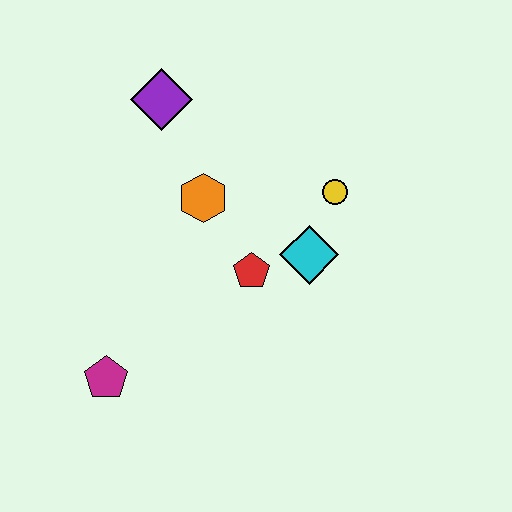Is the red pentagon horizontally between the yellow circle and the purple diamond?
Yes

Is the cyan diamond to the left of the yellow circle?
Yes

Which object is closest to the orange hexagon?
The red pentagon is closest to the orange hexagon.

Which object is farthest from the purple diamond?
The magenta pentagon is farthest from the purple diamond.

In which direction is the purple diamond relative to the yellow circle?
The purple diamond is to the left of the yellow circle.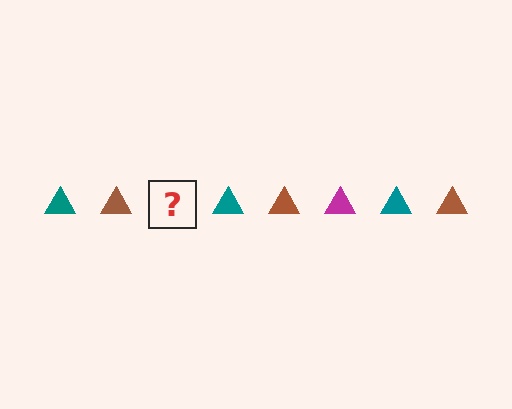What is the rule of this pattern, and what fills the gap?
The rule is that the pattern cycles through teal, brown, magenta triangles. The gap should be filled with a magenta triangle.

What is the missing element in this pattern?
The missing element is a magenta triangle.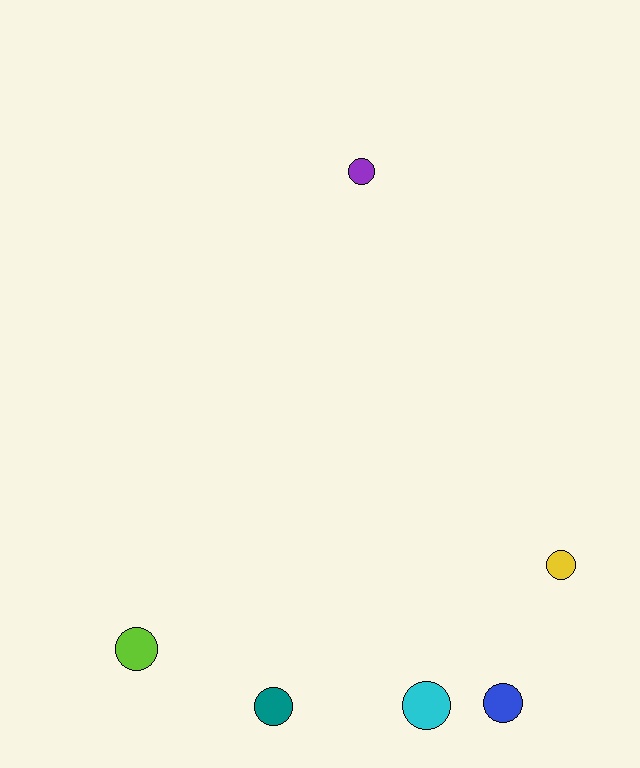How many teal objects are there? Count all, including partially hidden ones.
There is 1 teal object.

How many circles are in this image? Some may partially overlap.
There are 6 circles.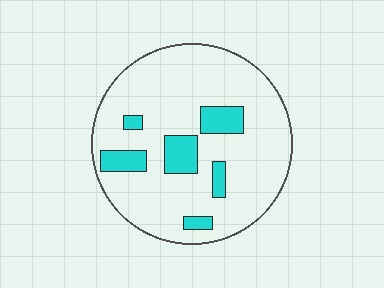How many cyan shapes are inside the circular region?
6.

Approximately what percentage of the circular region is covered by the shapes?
Approximately 15%.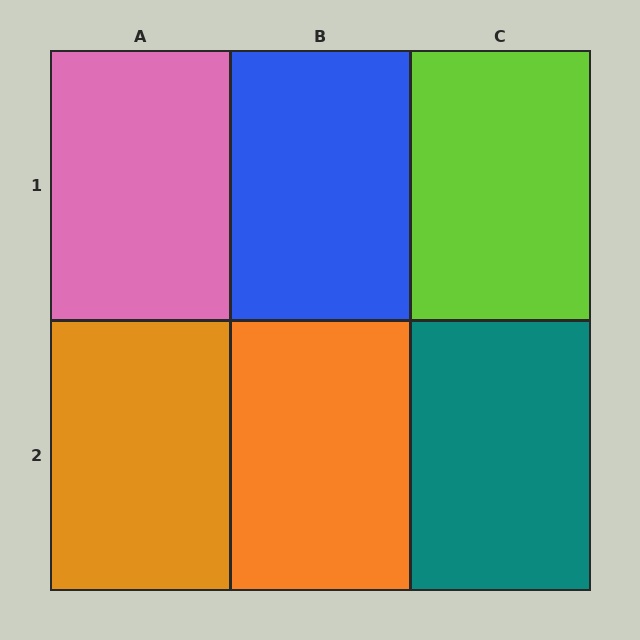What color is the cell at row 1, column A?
Pink.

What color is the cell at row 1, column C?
Lime.